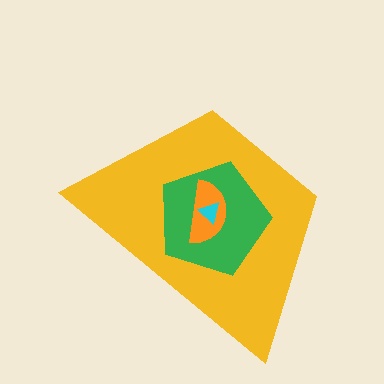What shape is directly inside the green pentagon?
The orange semicircle.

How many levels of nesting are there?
4.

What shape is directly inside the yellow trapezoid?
The green pentagon.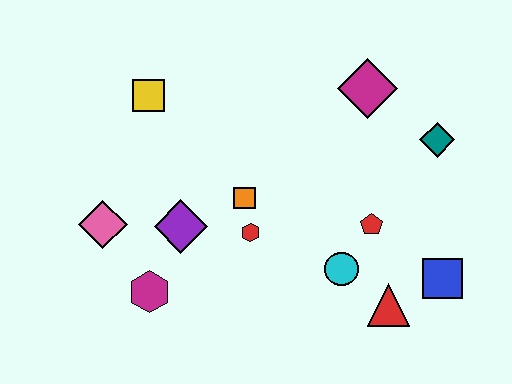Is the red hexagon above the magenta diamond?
No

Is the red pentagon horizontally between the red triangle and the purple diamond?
Yes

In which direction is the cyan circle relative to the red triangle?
The cyan circle is to the left of the red triangle.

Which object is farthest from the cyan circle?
The yellow square is farthest from the cyan circle.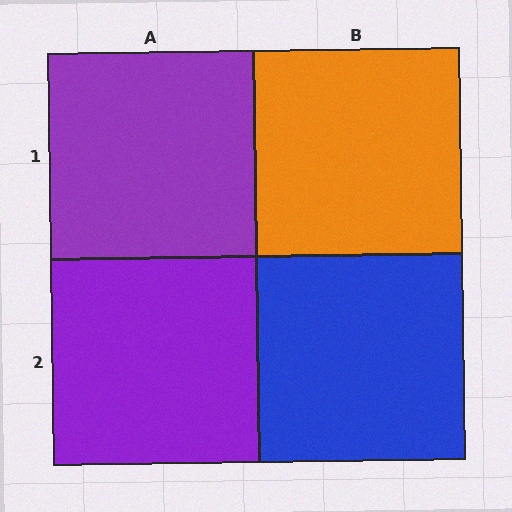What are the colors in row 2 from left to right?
Purple, blue.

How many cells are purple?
2 cells are purple.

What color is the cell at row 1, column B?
Orange.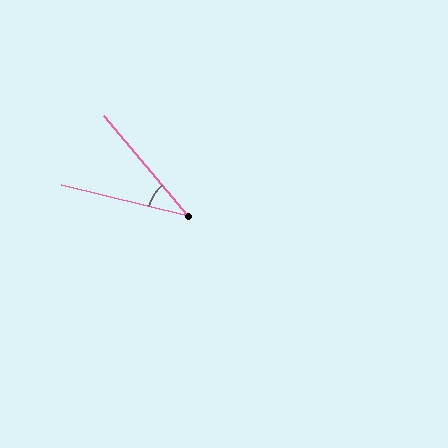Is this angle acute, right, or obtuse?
It is acute.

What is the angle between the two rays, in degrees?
Approximately 36 degrees.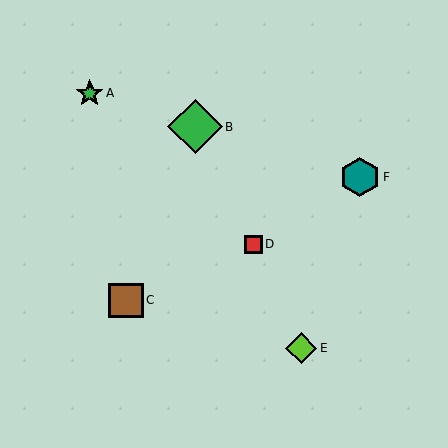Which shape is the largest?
The green diamond (labeled B) is the largest.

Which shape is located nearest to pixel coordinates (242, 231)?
The red square (labeled D) at (253, 244) is nearest to that location.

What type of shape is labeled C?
Shape C is a brown square.